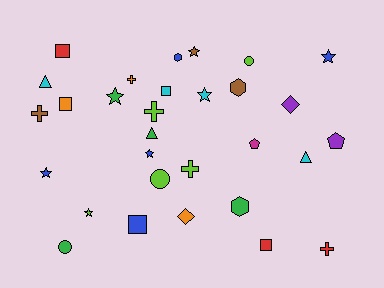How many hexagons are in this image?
There are 3 hexagons.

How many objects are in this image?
There are 30 objects.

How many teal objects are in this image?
There are no teal objects.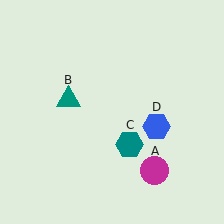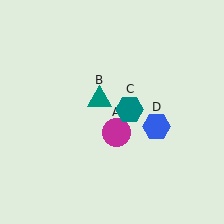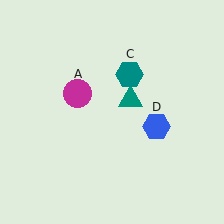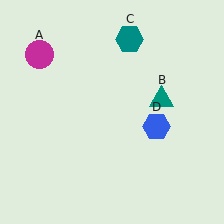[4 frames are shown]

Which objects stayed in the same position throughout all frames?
Blue hexagon (object D) remained stationary.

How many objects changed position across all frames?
3 objects changed position: magenta circle (object A), teal triangle (object B), teal hexagon (object C).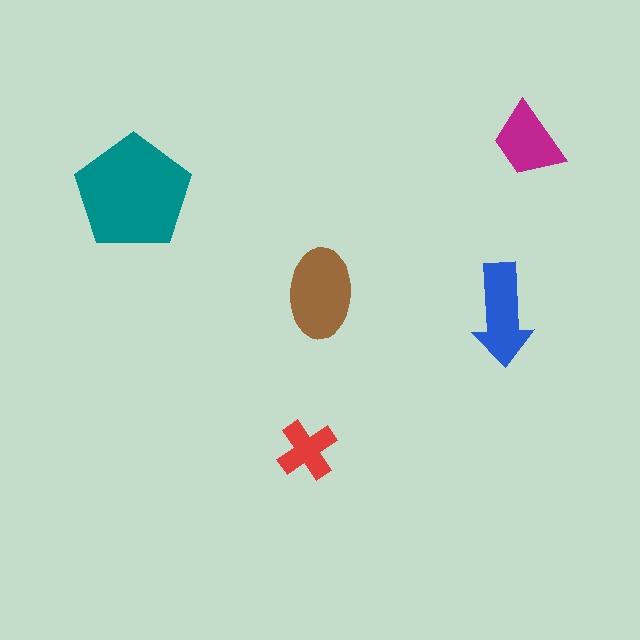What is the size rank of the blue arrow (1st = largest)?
3rd.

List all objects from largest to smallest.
The teal pentagon, the brown ellipse, the blue arrow, the magenta trapezoid, the red cross.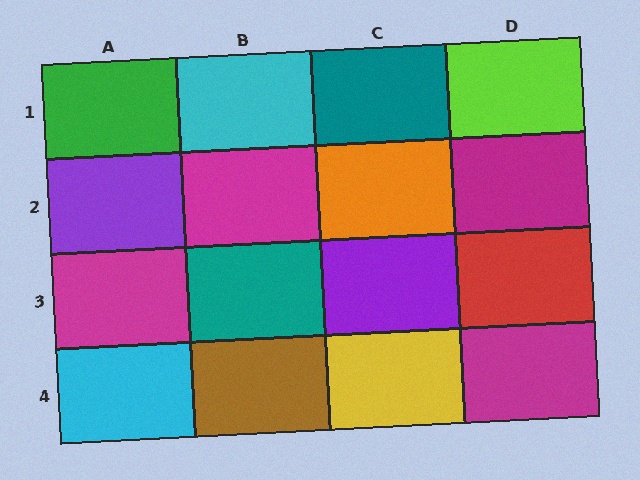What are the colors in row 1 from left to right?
Green, cyan, teal, lime.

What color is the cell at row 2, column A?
Purple.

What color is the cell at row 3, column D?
Red.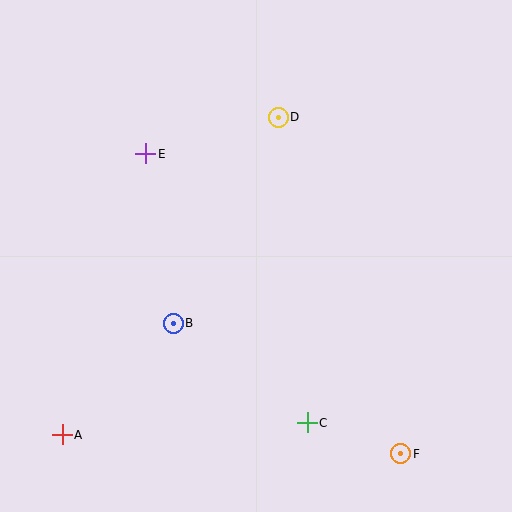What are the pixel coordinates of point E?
Point E is at (146, 154).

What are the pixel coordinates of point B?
Point B is at (173, 323).